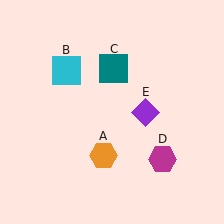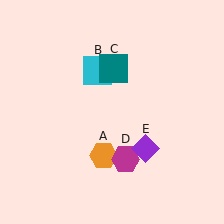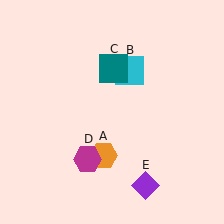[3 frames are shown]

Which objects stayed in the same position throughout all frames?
Orange hexagon (object A) and teal square (object C) remained stationary.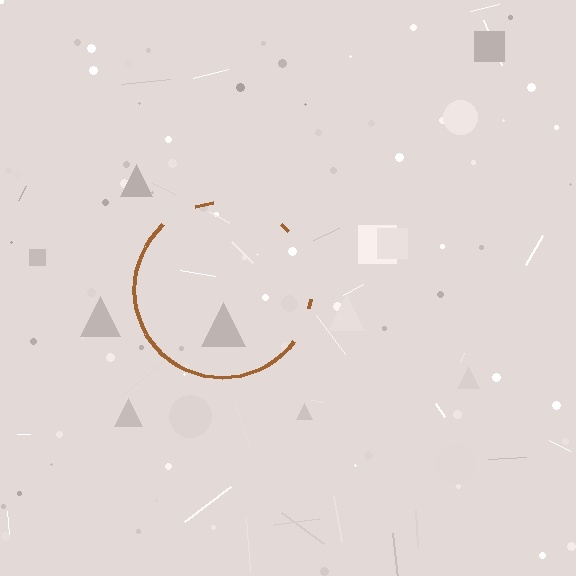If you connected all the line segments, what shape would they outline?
They would outline a circle.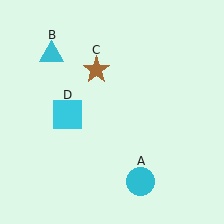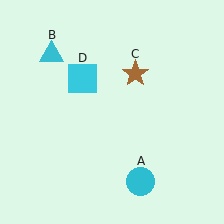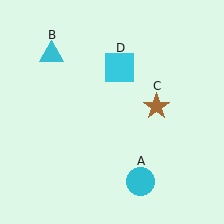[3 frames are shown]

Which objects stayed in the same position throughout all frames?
Cyan circle (object A) and cyan triangle (object B) remained stationary.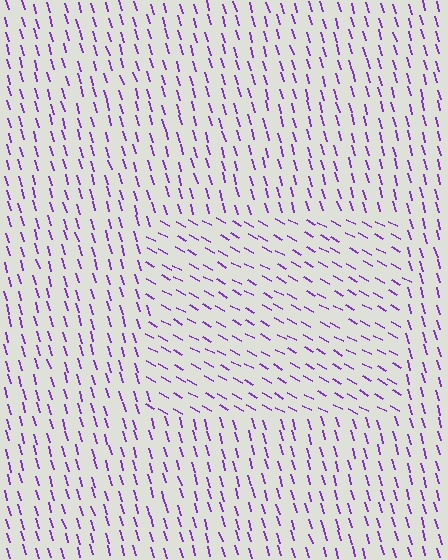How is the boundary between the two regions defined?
The boundary is defined purely by a change in line orientation (approximately 45 degrees difference). All lines are the same color and thickness.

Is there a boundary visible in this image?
Yes, there is a texture boundary formed by a change in line orientation.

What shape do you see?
I see a rectangle.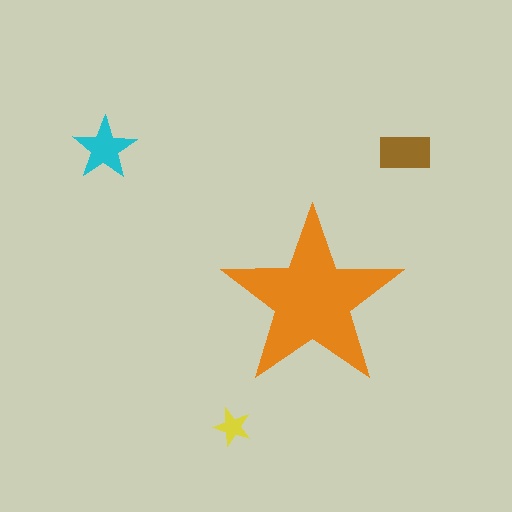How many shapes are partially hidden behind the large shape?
0 shapes are partially hidden.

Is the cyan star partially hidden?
No, the cyan star is fully visible.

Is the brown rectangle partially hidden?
No, the brown rectangle is fully visible.